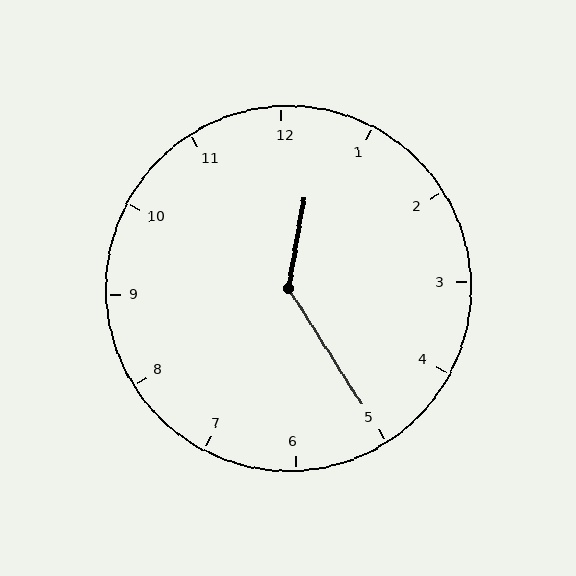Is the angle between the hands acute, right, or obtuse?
It is obtuse.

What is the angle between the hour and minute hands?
Approximately 138 degrees.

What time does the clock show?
12:25.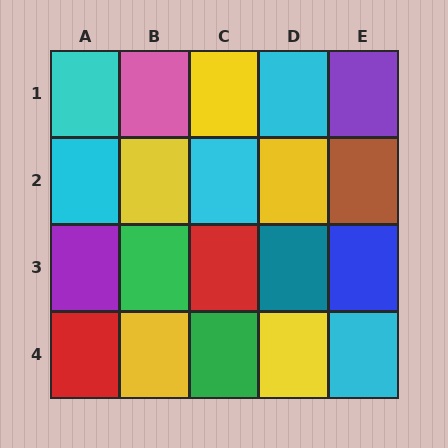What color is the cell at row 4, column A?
Red.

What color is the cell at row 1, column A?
Cyan.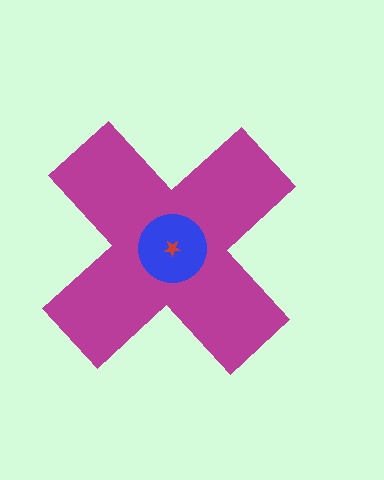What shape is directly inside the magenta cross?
The blue circle.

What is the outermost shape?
The magenta cross.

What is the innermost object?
The red star.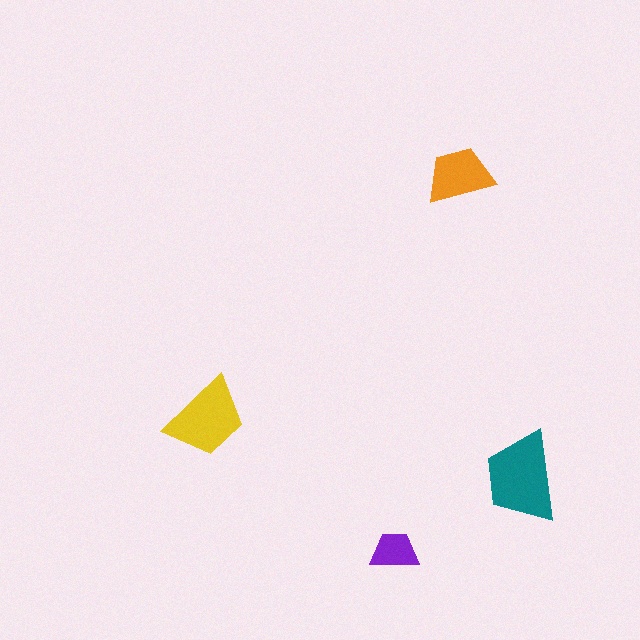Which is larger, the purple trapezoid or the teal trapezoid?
The teal one.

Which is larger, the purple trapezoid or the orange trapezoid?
The orange one.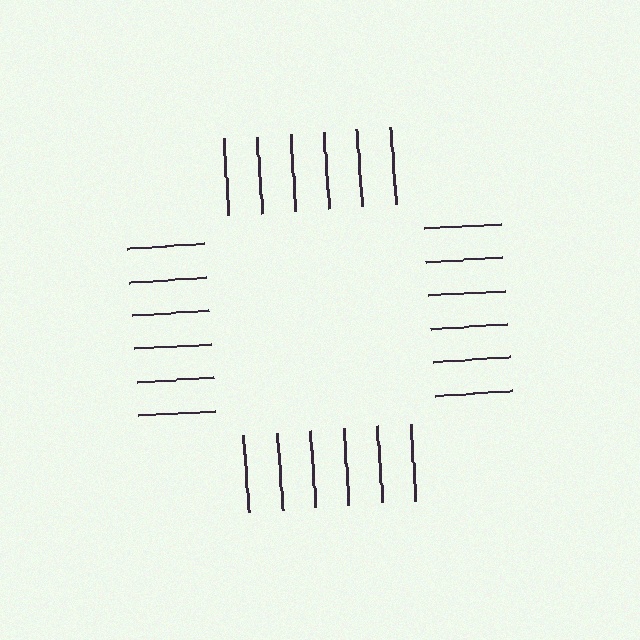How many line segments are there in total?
24 — 6 along each of the 4 edges.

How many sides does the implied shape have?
4 sides — the line-ends trace a square.